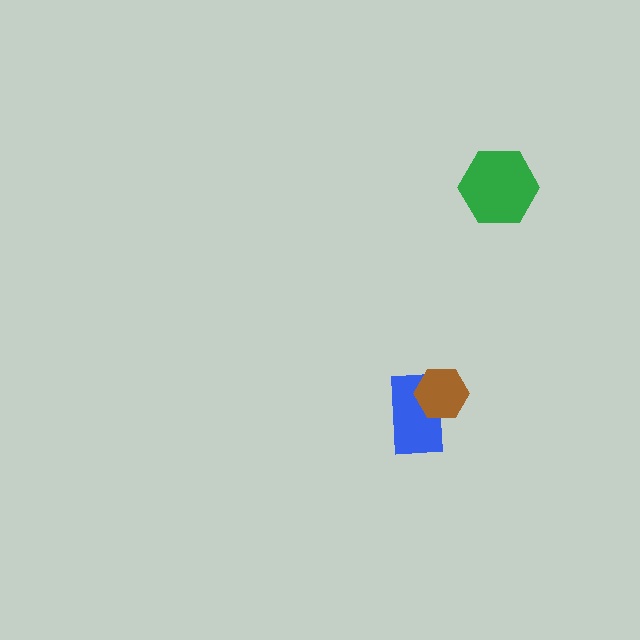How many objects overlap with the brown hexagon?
1 object overlaps with the brown hexagon.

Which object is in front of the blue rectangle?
The brown hexagon is in front of the blue rectangle.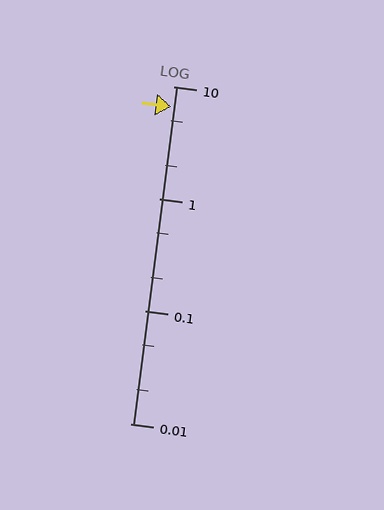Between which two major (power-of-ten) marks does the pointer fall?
The pointer is between 1 and 10.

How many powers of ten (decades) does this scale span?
The scale spans 3 decades, from 0.01 to 10.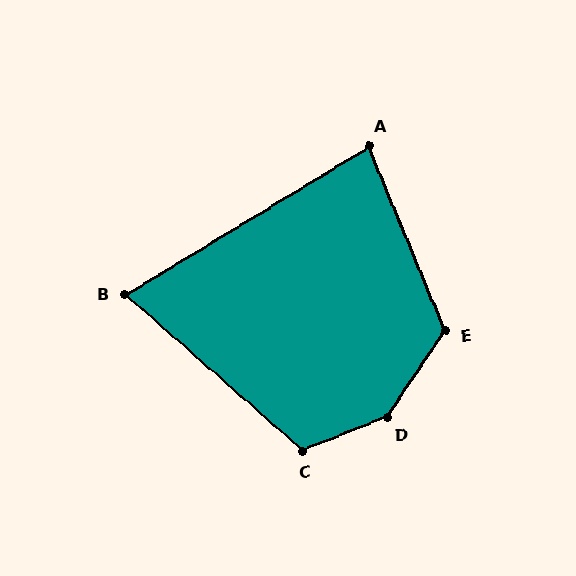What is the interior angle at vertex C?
Approximately 117 degrees (obtuse).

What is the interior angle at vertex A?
Approximately 81 degrees (acute).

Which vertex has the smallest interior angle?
B, at approximately 72 degrees.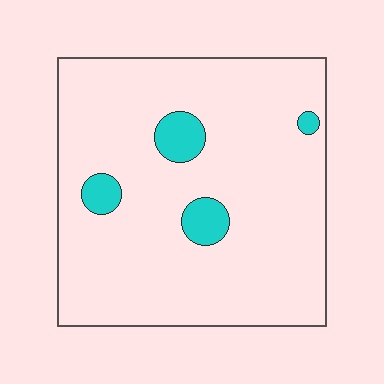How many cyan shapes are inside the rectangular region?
4.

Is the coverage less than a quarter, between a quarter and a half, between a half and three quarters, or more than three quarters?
Less than a quarter.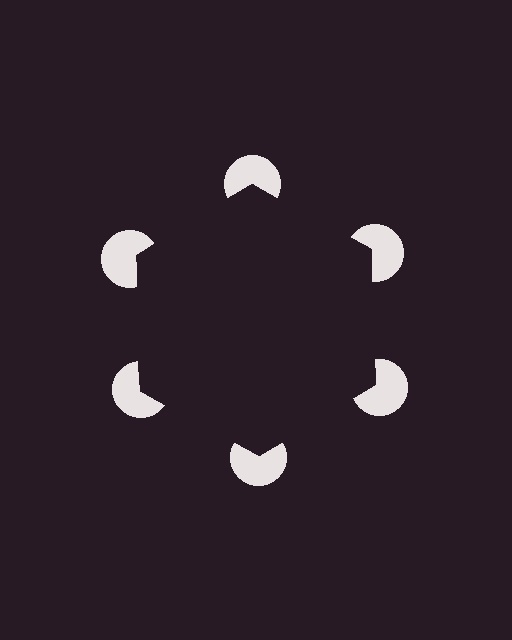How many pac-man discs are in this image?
There are 6 — one at each vertex of the illusory hexagon.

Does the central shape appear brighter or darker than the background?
It typically appears slightly darker than the background, even though no actual brightness change is drawn.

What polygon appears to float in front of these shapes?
An illusory hexagon — its edges are inferred from the aligned wedge cuts in the pac-man discs, not physically drawn.